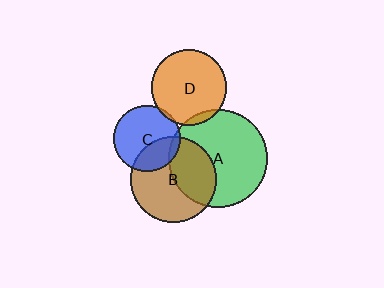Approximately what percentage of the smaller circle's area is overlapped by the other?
Approximately 5%.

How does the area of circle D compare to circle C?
Approximately 1.3 times.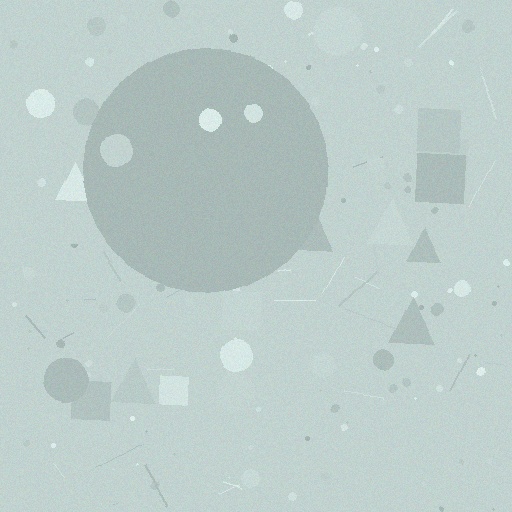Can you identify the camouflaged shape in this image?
The camouflaged shape is a circle.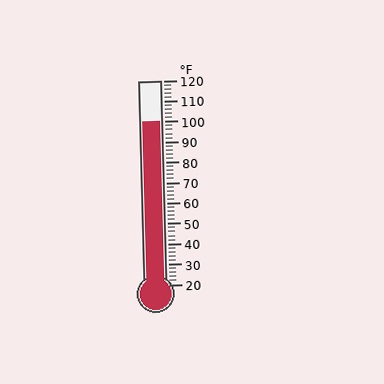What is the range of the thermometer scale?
The thermometer scale ranges from 20°F to 120°F.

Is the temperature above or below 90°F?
The temperature is above 90°F.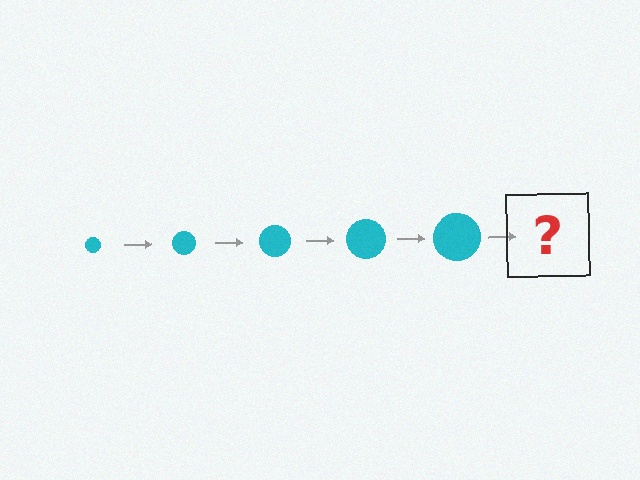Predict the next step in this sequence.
The next step is a cyan circle, larger than the previous one.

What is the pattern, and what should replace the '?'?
The pattern is that the circle gets progressively larger each step. The '?' should be a cyan circle, larger than the previous one.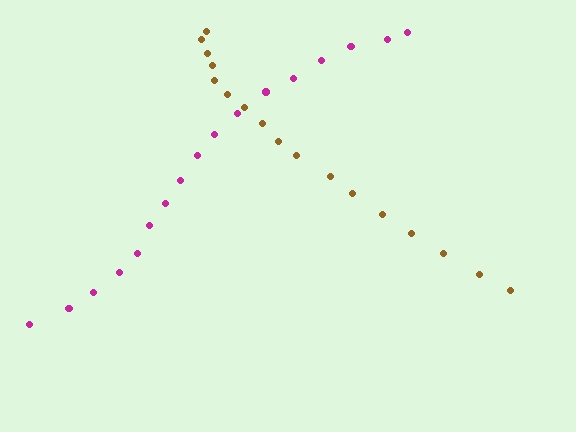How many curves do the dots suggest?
There are 2 distinct paths.